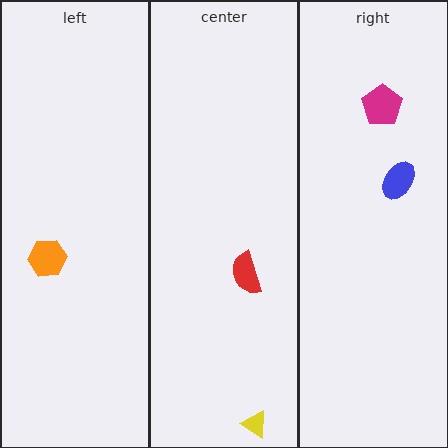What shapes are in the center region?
The yellow triangle, the red semicircle.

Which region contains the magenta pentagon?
The right region.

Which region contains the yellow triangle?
The center region.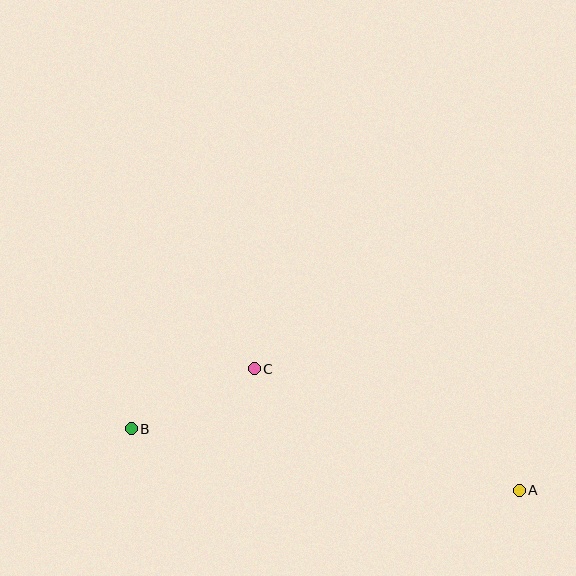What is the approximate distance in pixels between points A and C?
The distance between A and C is approximately 292 pixels.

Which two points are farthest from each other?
Points A and B are farthest from each other.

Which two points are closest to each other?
Points B and C are closest to each other.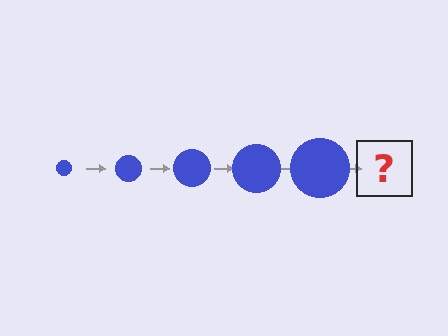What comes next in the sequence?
The next element should be a blue circle, larger than the previous one.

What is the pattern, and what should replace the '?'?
The pattern is that the circle gets progressively larger each step. The '?' should be a blue circle, larger than the previous one.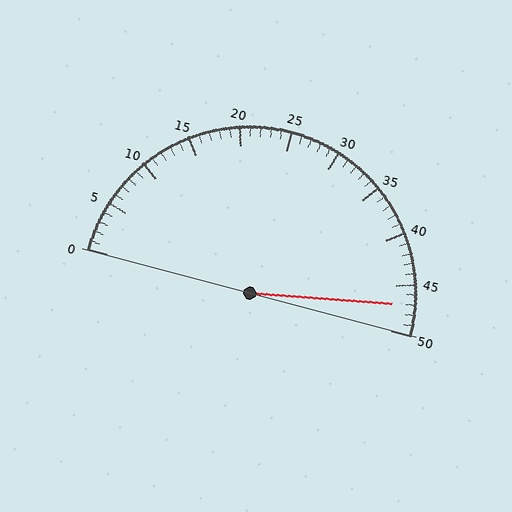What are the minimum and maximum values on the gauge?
The gauge ranges from 0 to 50.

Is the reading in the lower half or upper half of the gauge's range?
The reading is in the upper half of the range (0 to 50).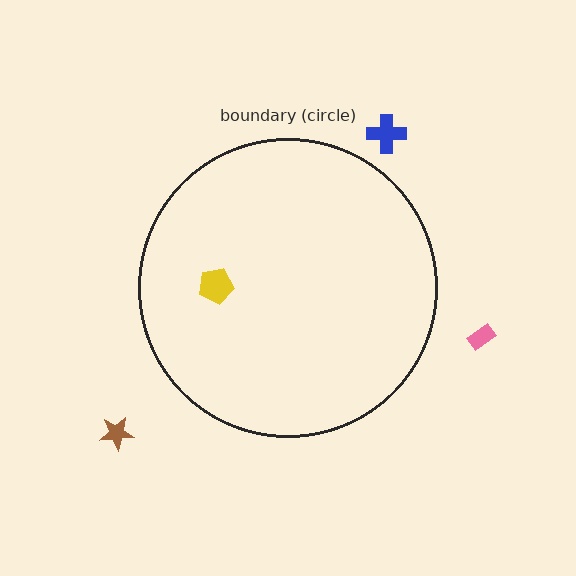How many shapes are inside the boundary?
1 inside, 3 outside.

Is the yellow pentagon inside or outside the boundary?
Inside.